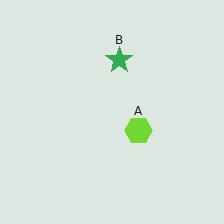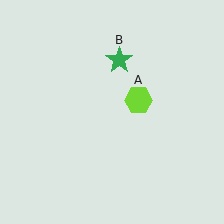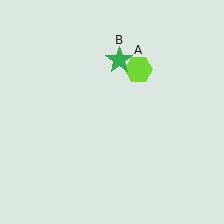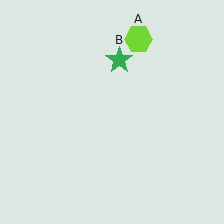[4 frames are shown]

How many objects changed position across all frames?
1 object changed position: lime hexagon (object A).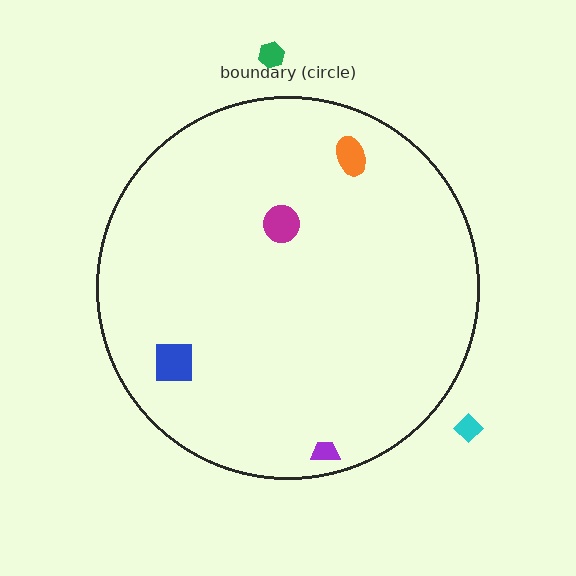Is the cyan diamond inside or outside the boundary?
Outside.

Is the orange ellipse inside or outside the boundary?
Inside.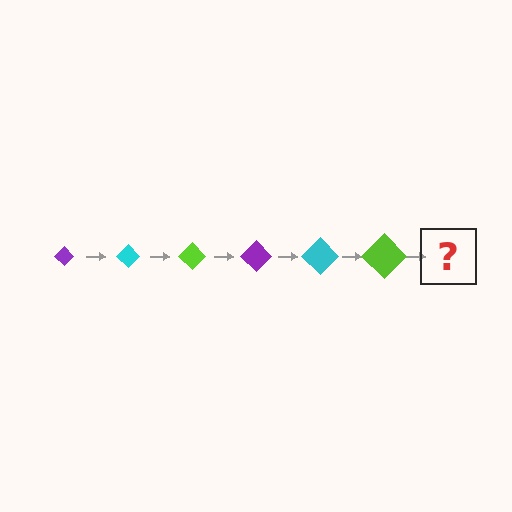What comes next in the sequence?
The next element should be a purple diamond, larger than the previous one.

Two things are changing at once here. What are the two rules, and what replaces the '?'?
The two rules are that the diamond grows larger each step and the color cycles through purple, cyan, and lime. The '?' should be a purple diamond, larger than the previous one.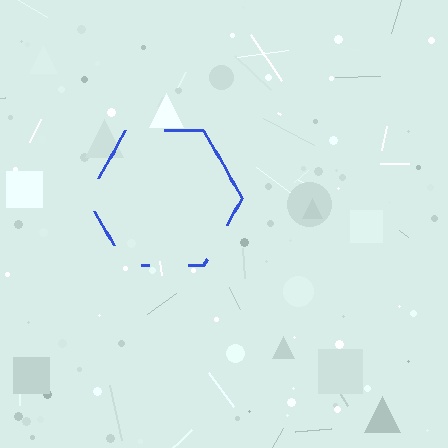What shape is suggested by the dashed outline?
The dashed outline suggests a hexagon.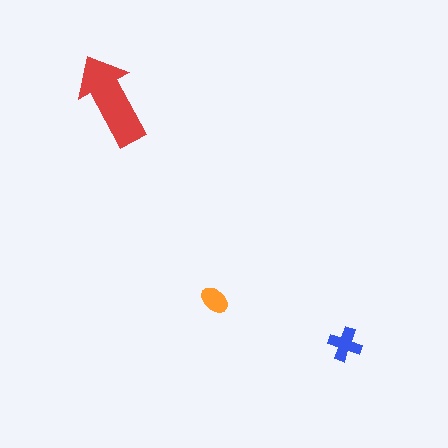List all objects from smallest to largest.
The orange ellipse, the blue cross, the red arrow.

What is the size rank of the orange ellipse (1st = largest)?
3rd.